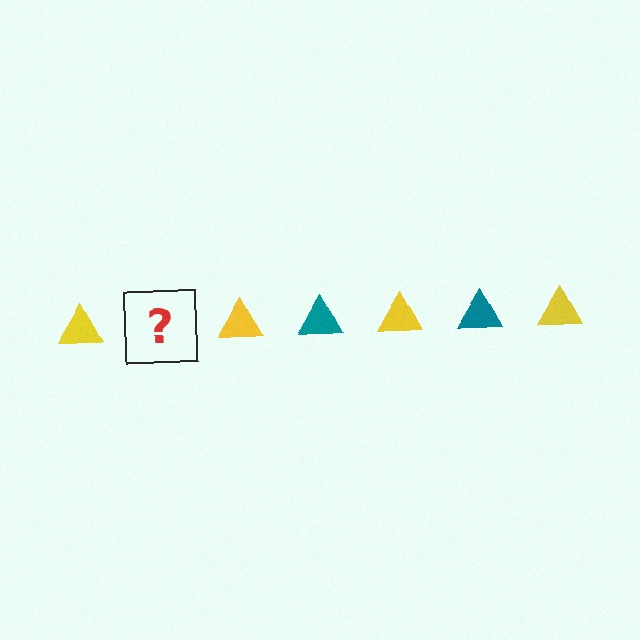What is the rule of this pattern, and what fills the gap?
The rule is that the pattern cycles through yellow, teal triangles. The gap should be filled with a teal triangle.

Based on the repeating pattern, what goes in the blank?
The blank should be a teal triangle.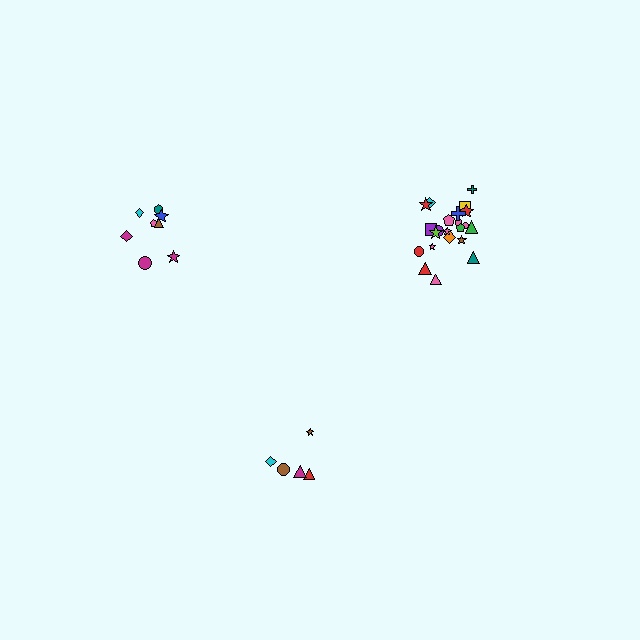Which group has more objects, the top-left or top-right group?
The top-right group.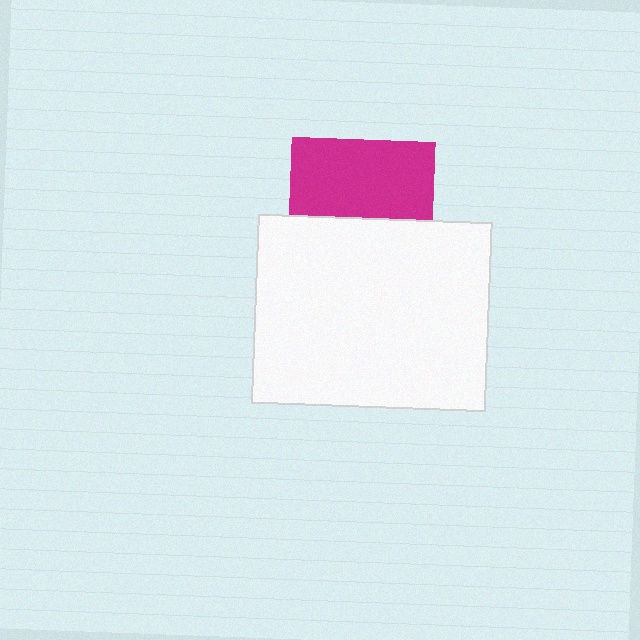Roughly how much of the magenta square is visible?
About half of it is visible (roughly 54%).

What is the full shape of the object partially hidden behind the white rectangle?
The partially hidden object is a magenta square.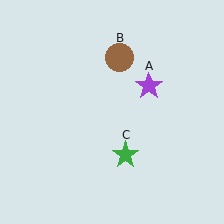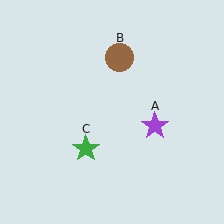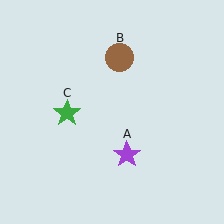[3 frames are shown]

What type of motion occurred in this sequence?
The purple star (object A), green star (object C) rotated clockwise around the center of the scene.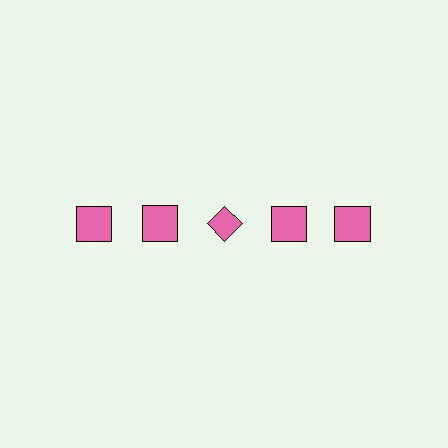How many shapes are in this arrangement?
There are 5 shapes arranged in a grid pattern.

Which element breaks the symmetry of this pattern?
The pink diamond in the top row, center column breaks the symmetry. All other shapes are pink squares.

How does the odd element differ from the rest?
It has a different shape: diamond instead of square.